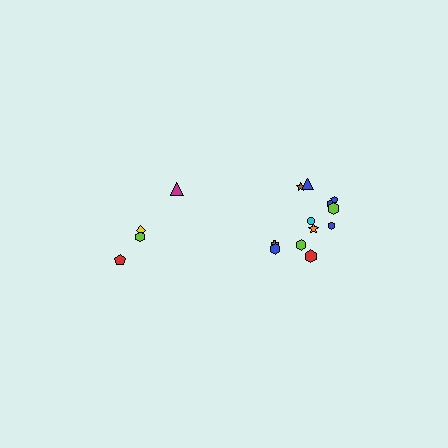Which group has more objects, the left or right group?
The right group.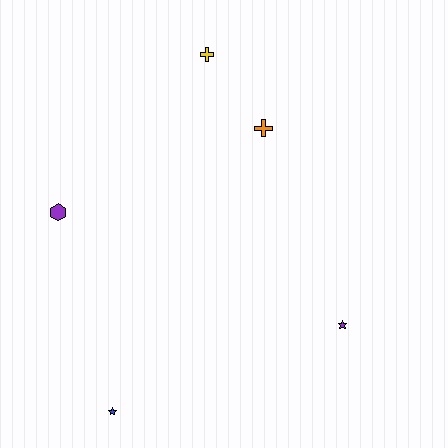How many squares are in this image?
There are no squares.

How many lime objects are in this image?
There are no lime objects.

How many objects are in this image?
There are 5 objects.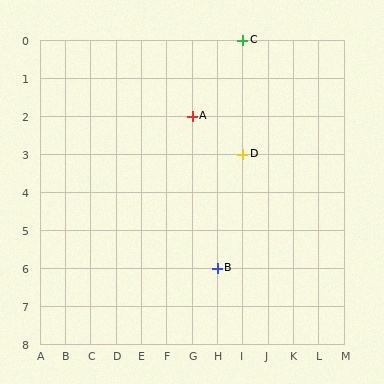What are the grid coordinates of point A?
Point A is at grid coordinates (G, 2).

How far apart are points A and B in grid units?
Points A and B are 1 column and 4 rows apart (about 4.1 grid units diagonally).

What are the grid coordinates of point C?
Point C is at grid coordinates (I, 0).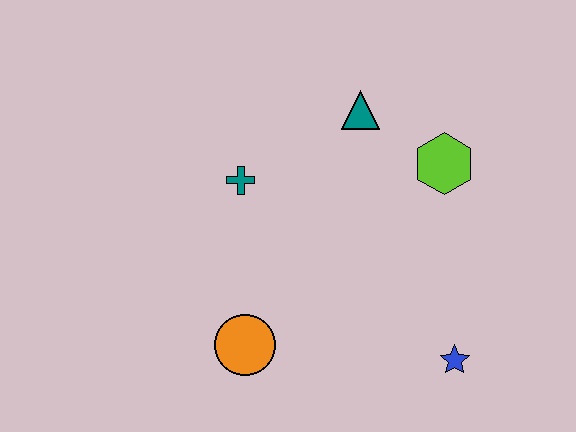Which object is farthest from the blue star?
The teal cross is farthest from the blue star.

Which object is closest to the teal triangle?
The lime hexagon is closest to the teal triangle.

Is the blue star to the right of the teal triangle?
Yes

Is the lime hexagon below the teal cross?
No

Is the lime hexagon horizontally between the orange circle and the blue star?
Yes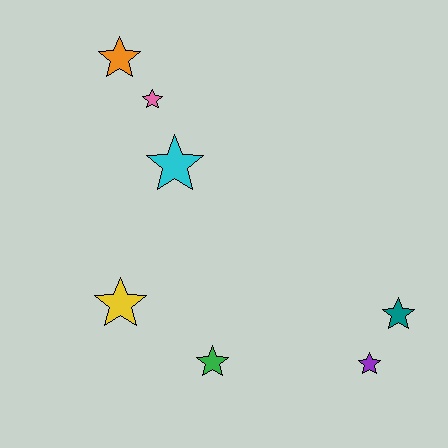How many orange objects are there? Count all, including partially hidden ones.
There is 1 orange object.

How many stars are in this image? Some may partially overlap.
There are 7 stars.